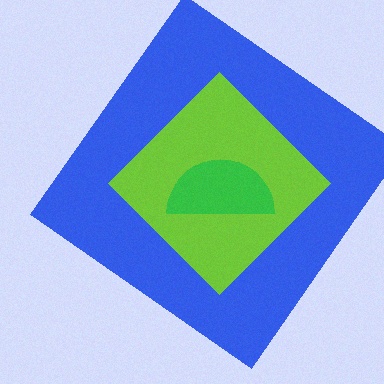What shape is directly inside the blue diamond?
The lime diamond.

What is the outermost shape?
The blue diamond.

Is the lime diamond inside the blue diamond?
Yes.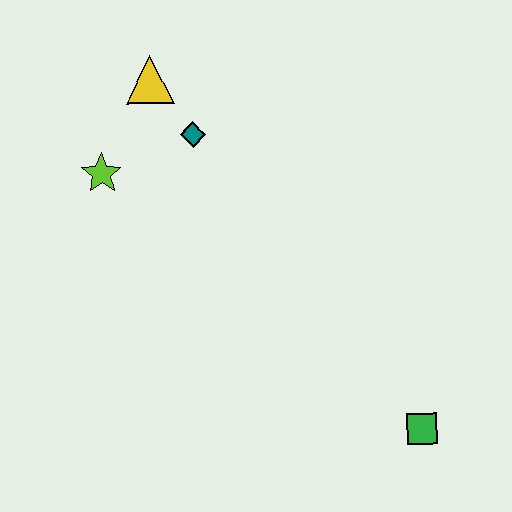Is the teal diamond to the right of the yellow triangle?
Yes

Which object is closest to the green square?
The teal diamond is closest to the green square.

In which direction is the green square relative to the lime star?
The green square is to the right of the lime star.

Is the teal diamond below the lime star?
No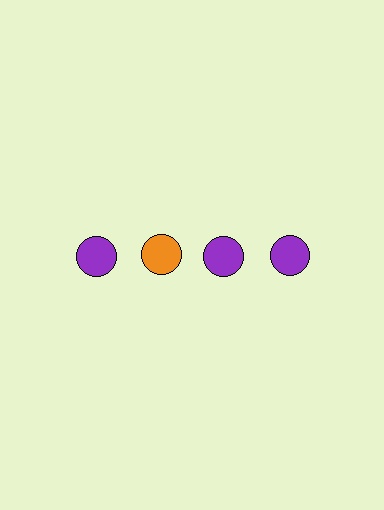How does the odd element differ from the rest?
It has a different color: orange instead of purple.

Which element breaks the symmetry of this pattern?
The orange circle in the top row, second from left column breaks the symmetry. All other shapes are purple circles.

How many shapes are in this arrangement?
There are 4 shapes arranged in a grid pattern.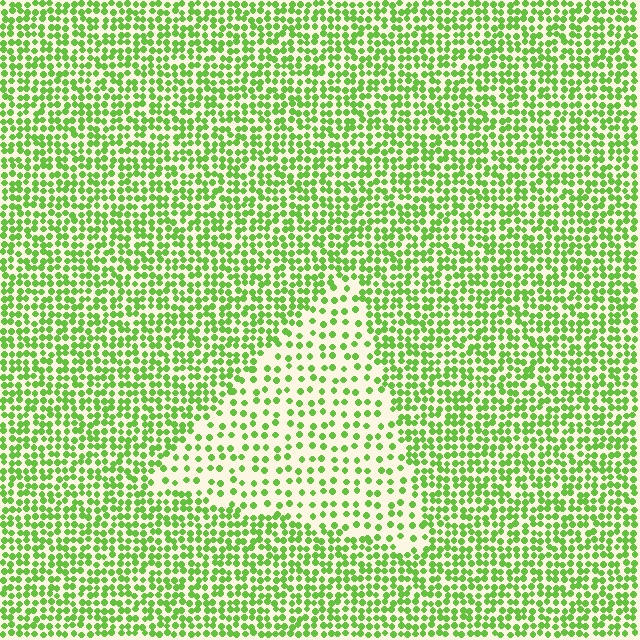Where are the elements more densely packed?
The elements are more densely packed outside the triangle boundary.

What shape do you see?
I see a triangle.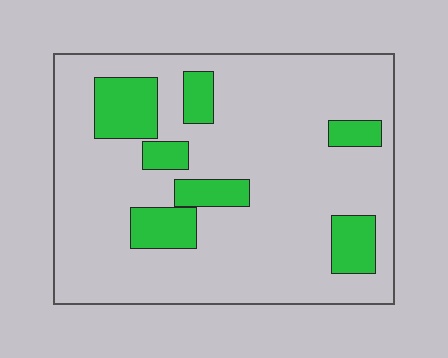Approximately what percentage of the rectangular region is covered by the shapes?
Approximately 20%.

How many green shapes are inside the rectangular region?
7.